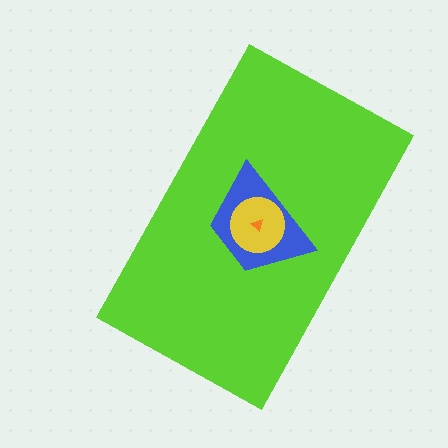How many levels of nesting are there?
4.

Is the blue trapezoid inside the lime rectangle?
Yes.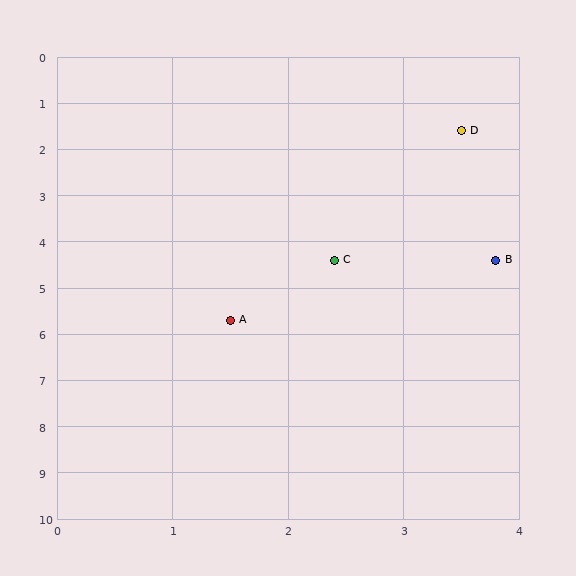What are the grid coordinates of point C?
Point C is at approximately (2.4, 4.4).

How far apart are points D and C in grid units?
Points D and C are about 3.0 grid units apart.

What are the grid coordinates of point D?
Point D is at approximately (3.5, 1.6).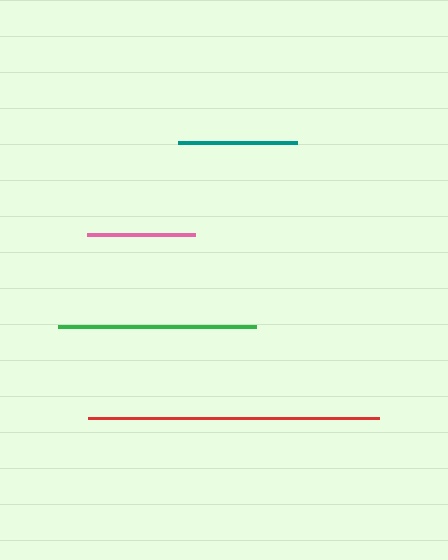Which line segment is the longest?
The red line is the longest at approximately 291 pixels.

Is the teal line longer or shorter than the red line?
The red line is longer than the teal line.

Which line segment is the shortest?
The pink line is the shortest at approximately 108 pixels.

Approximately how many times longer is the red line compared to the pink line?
The red line is approximately 2.7 times the length of the pink line.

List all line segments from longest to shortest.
From longest to shortest: red, green, teal, pink.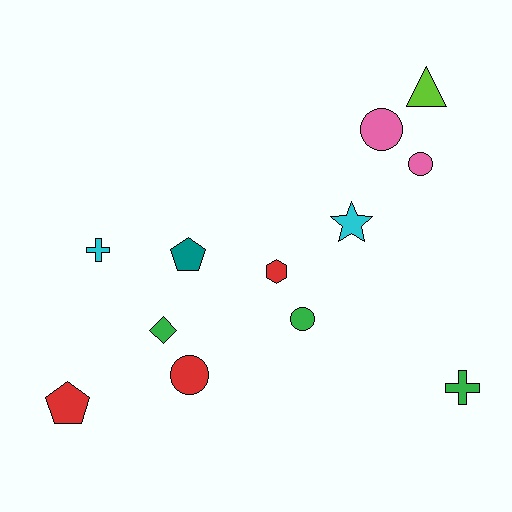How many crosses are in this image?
There are 2 crosses.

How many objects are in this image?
There are 12 objects.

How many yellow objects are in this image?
There are no yellow objects.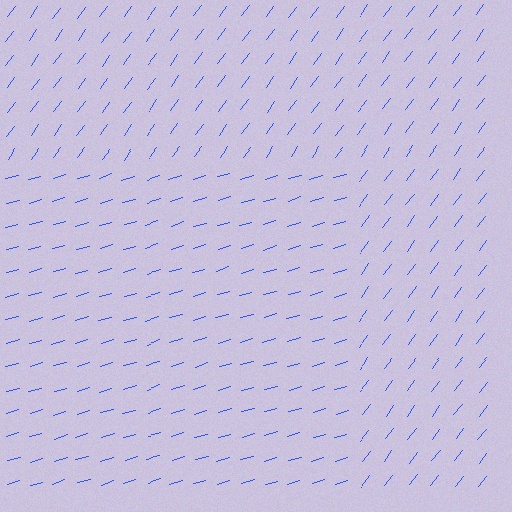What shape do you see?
I see a rectangle.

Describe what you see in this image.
The image is filled with small blue line segments. A rectangle region in the image has lines oriented differently from the surrounding lines, creating a visible texture boundary.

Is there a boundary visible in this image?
Yes, there is a texture boundary formed by a change in line orientation.